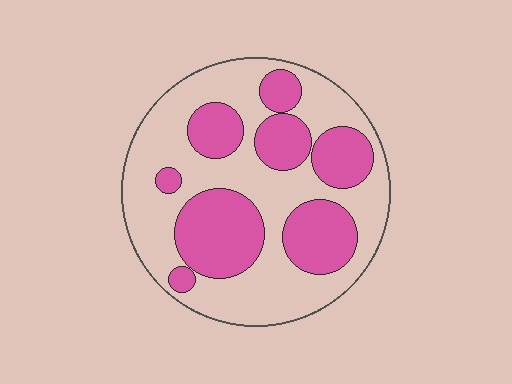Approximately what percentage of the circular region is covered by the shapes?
Approximately 40%.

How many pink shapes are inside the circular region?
8.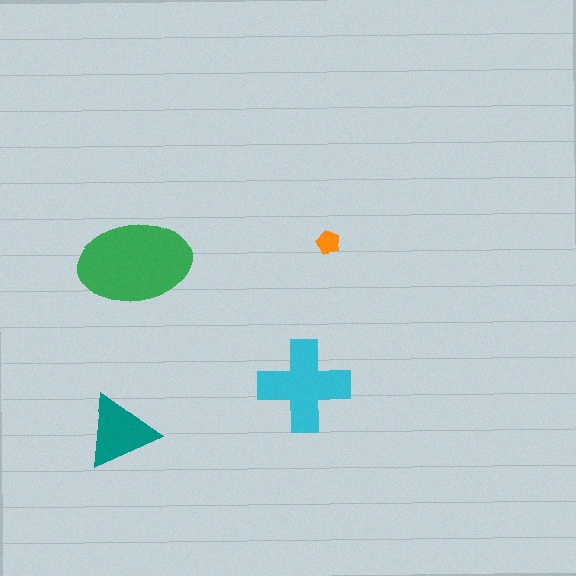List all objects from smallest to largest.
The orange pentagon, the teal triangle, the cyan cross, the green ellipse.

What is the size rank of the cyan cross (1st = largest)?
2nd.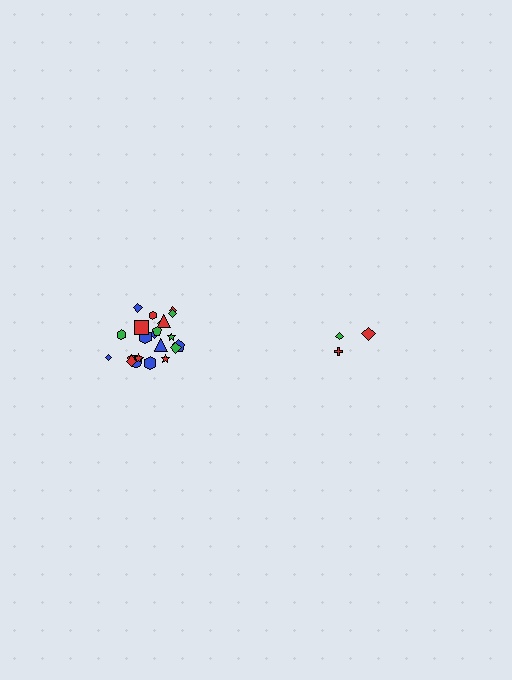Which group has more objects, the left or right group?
The left group.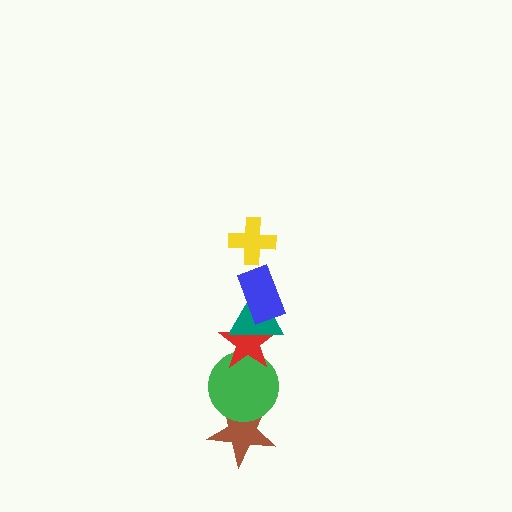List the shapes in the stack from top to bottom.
From top to bottom: the yellow cross, the blue rectangle, the teal triangle, the red star, the green circle, the brown star.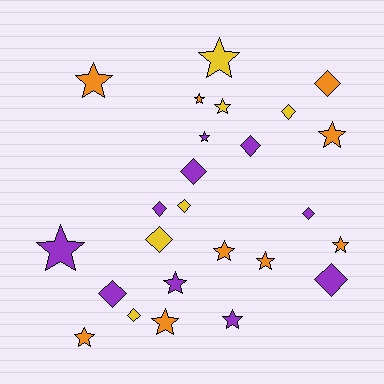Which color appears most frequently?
Purple, with 10 objects.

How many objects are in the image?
There are 25 objects.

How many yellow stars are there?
There are 2 yellow stars.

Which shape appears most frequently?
Star, with 14 objects.